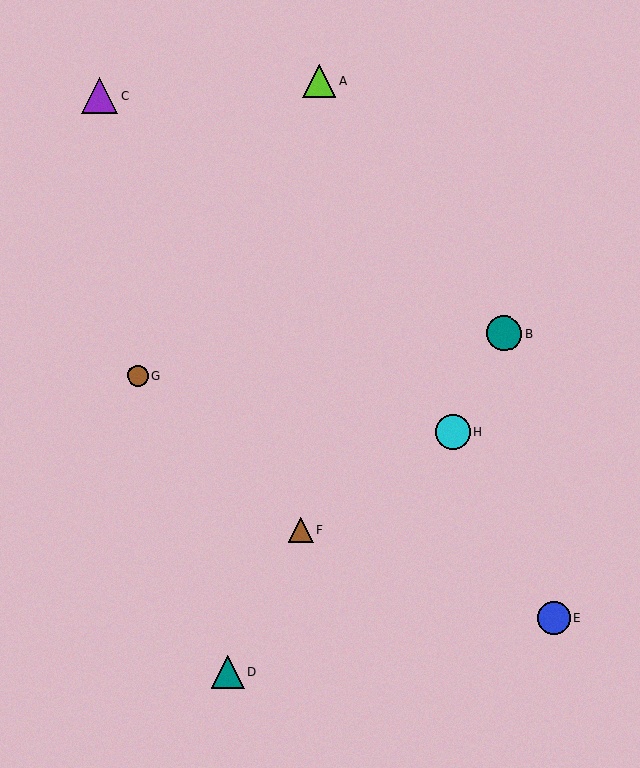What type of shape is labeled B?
Shape B is a teal circle.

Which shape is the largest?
The purple triangle (labeled C) is the largest.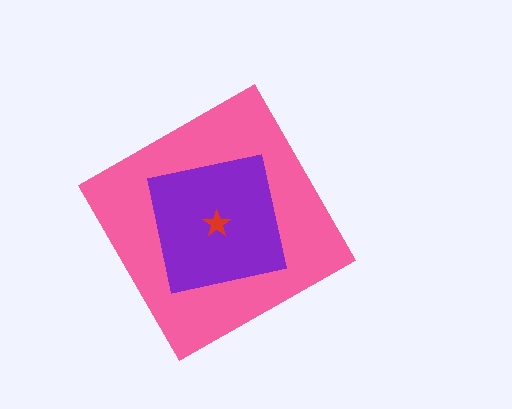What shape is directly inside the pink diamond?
The purple square.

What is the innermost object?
The red star.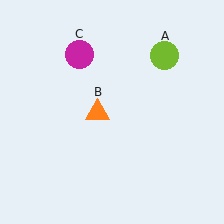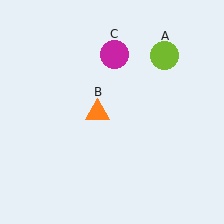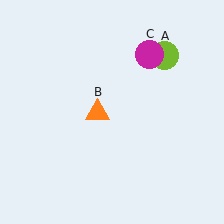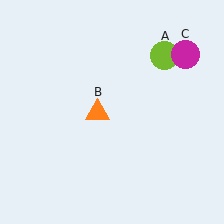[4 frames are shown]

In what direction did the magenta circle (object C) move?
The magenta circle (object C) moved right.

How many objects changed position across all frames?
1 object changed position: magenta circle (object C).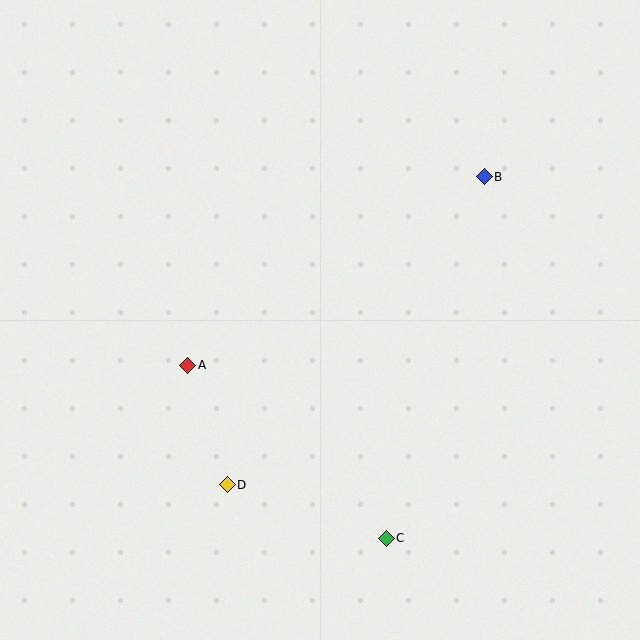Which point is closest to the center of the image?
Point A at (188, 365) is closest to the center.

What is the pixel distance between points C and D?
The distance between C and D is 168 pixels.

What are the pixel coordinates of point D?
Point D is at (227, 485).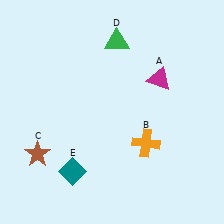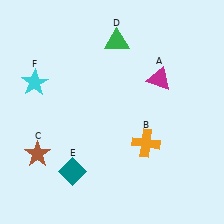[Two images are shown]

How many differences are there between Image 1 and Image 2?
There is 1 difference between the two images.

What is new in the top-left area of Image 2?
A cyan star (F) was added in the top-left area of Image 2.